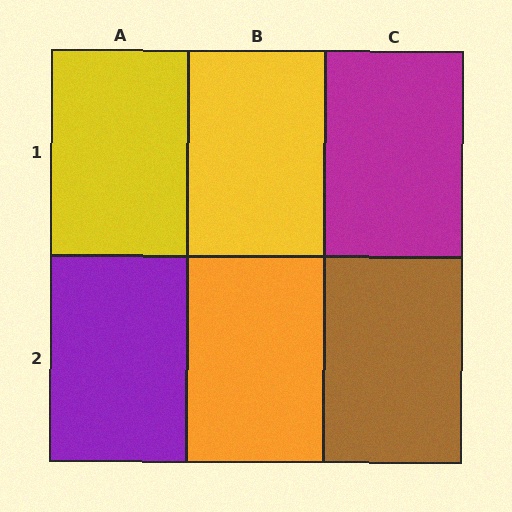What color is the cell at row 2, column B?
Orange.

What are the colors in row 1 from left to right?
Yellow, yellow, magenta.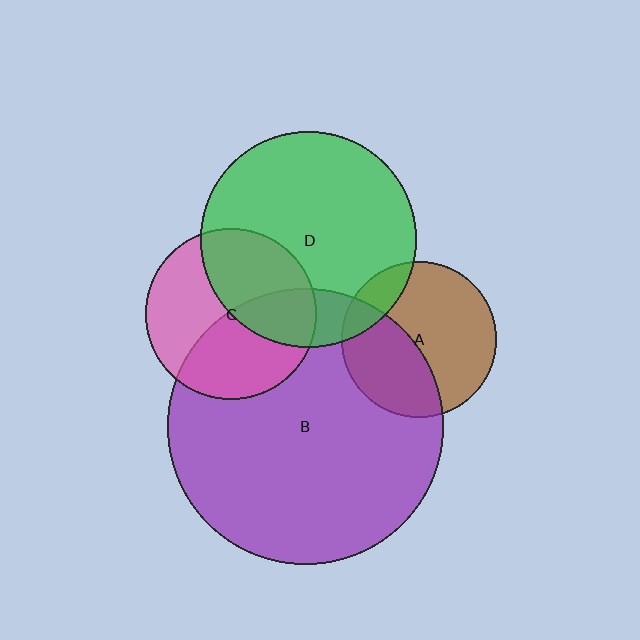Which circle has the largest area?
Circle B (purple).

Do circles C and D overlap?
Yes.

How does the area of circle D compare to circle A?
Approximately 1.9 times.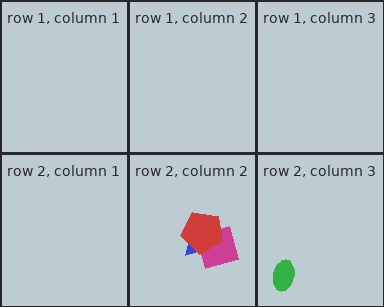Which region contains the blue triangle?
The row 2, column 2 region.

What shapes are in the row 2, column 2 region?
The blue triangle, the magenta square, the red pentagon.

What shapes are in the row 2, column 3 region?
The green ellipse.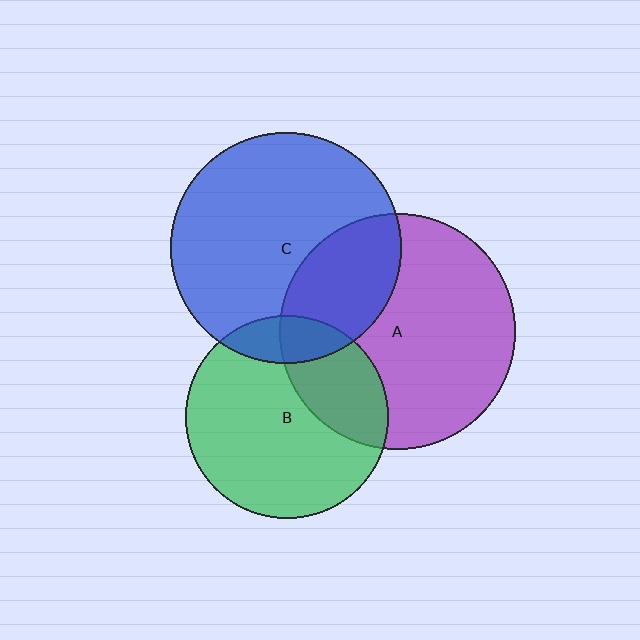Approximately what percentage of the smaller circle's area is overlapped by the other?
Approximately 15%.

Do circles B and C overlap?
Yes.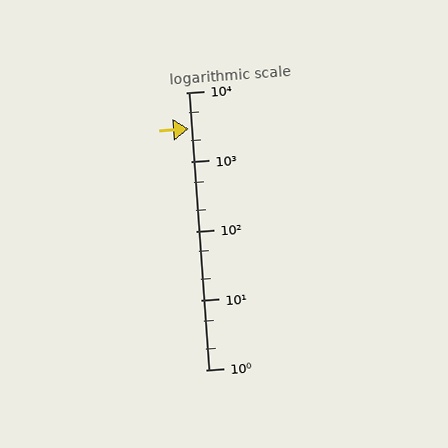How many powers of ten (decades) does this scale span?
The scale spans 4 decades, from 1 to 10000.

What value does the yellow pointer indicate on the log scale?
The pointer indicates approximately 3000.